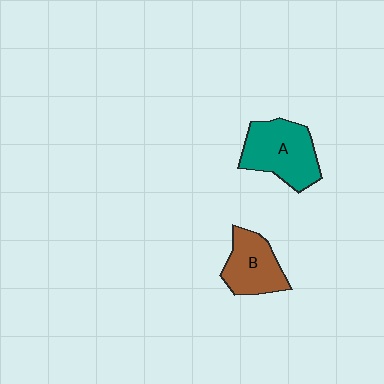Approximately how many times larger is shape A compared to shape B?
Approximately 1.3 times.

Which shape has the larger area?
Shape A (teal).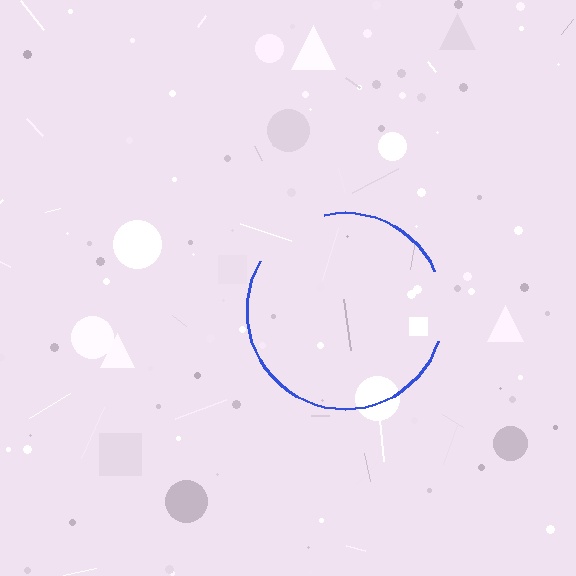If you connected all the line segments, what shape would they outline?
They would outline a circle.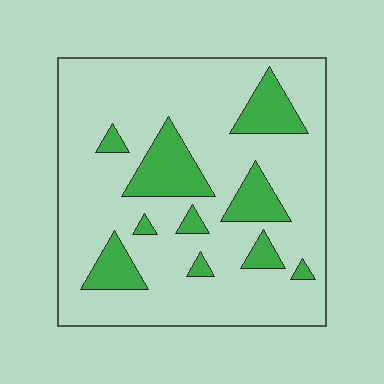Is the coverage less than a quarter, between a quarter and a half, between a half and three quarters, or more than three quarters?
Less than a quarter.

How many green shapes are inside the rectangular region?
10.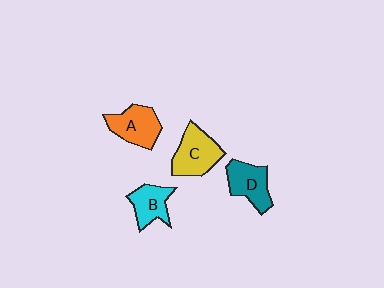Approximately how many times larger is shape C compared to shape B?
Approximately 1.4 times.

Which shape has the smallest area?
Shape B (cyan).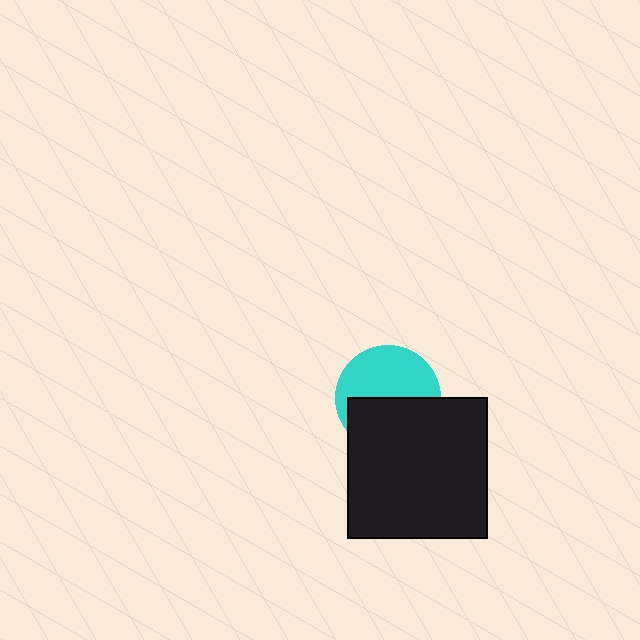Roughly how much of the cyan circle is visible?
About half of it is visible (roughly 53%).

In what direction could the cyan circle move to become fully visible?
The cyan circle could move up. That would shift it out from behind the black square entirely.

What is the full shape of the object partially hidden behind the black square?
The partially hidden object is a cyan circle.